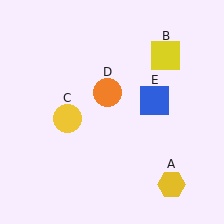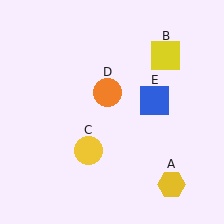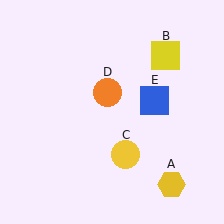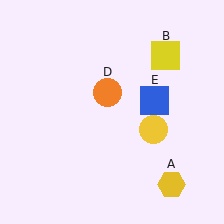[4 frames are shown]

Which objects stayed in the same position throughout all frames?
Yellow hexagon (object A) and yellow square (object B) and orange circle (object D) and blue square (object E) remained stationary.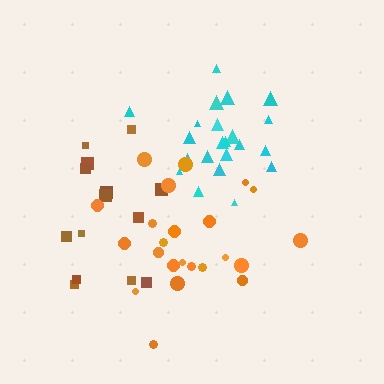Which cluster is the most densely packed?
Cyan.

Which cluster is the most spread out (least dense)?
Orange.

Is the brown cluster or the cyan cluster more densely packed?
Cyan.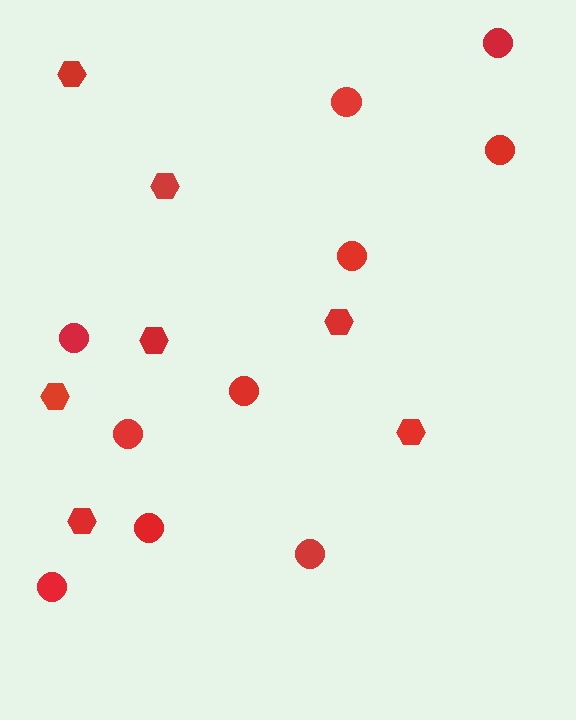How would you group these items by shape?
There are 2 groups: one group of hexagons (7) and one group of circles (10).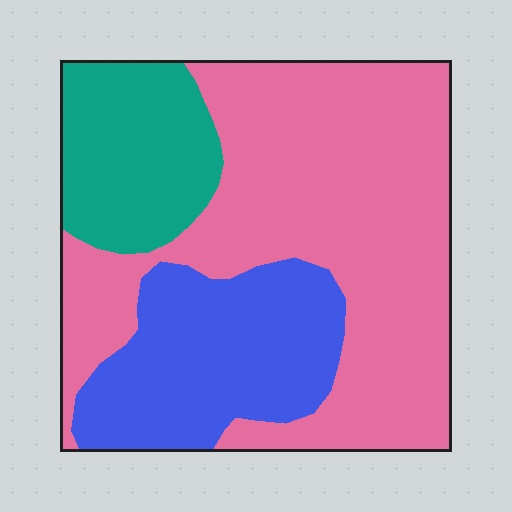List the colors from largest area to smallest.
From largest to smallest: pink, blue, teal.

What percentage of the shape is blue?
Blue takes up between a sixth and a third of the shape.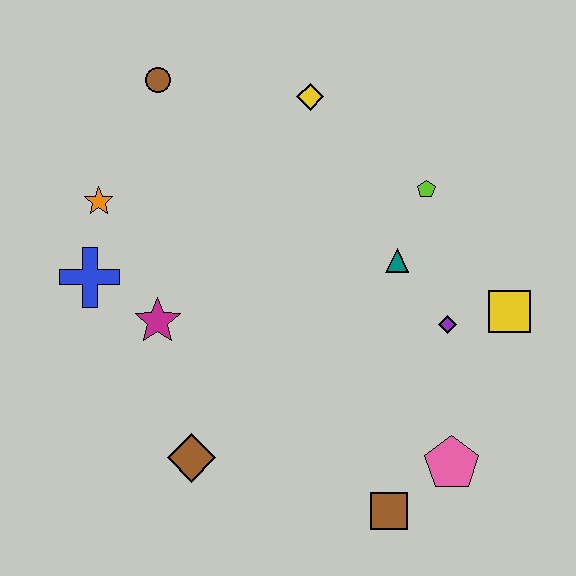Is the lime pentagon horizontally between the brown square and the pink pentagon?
Yes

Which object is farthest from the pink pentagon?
The brown circle is farthest from the pink pentagon.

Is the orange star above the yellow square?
Yes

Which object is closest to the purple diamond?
The yellow square is closest to the purple diamond.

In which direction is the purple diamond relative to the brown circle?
The purple diamond is to the right of the brown circle.